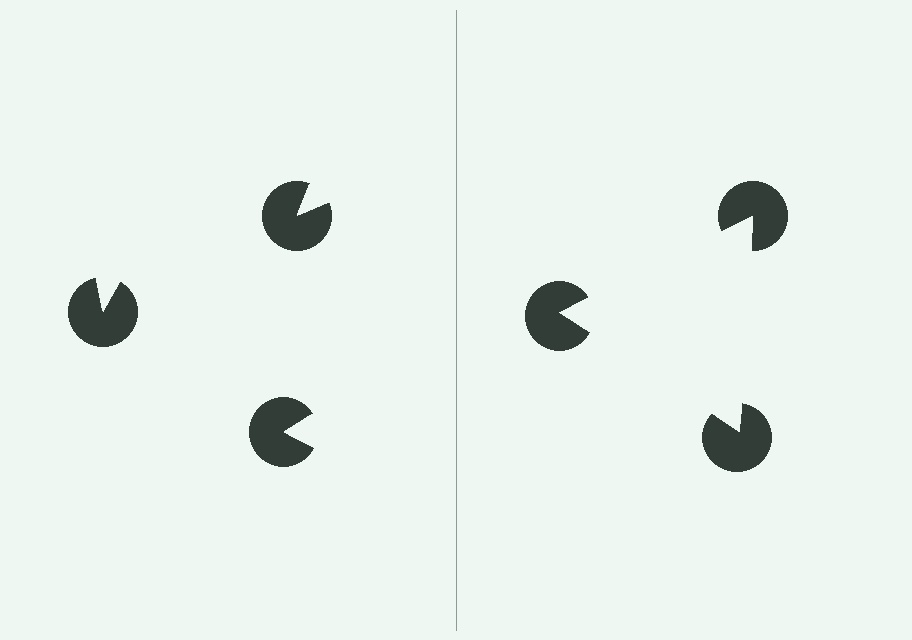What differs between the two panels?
The pac-man discs are positioned identically on both sides; only the wedge orientations differ. On the right they align to a triangle; on the left they are misaligned.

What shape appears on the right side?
An illusory triangle.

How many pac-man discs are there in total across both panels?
6 — 3 on each side.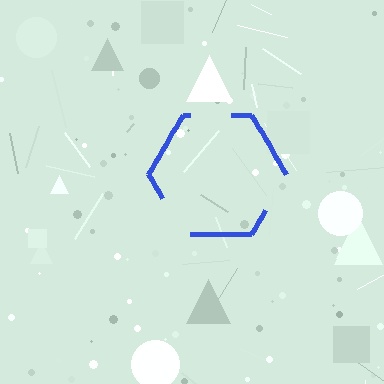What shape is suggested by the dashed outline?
The dashed outline suggests a hexagon.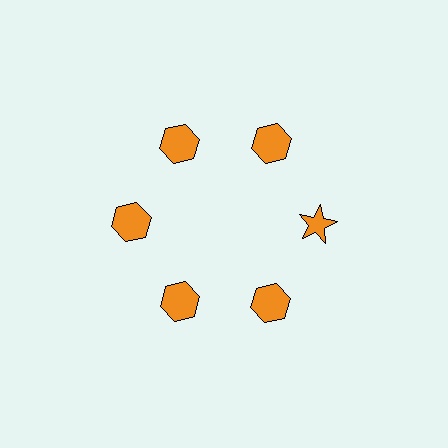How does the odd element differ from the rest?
It has a different shape: star instead of hexagon.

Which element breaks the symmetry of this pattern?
The orange star at roughly the 3 o'clock position breaks the symmetry. All other shapes are orange hexagons.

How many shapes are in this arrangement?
There are 6 shapes arranged in a ring pattern.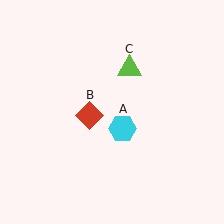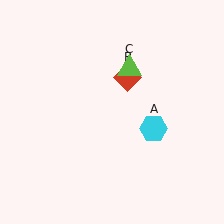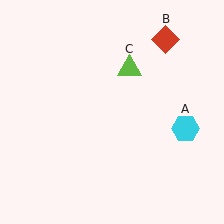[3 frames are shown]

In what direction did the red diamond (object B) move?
The red diamond (object B) moved up and to the right.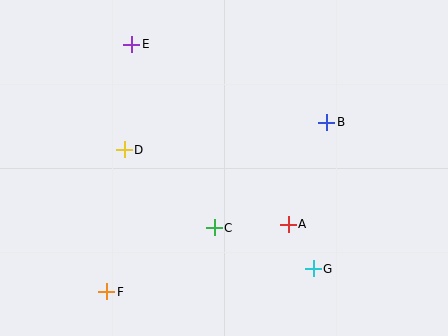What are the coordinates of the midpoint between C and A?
The midpoint between C and A is at (251, 226).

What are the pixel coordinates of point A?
Point A is at (288, 224).